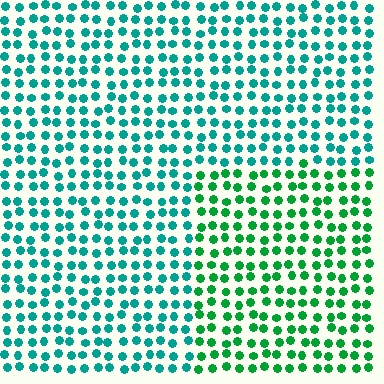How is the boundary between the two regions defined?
The boundary is defined purely by a slight shift in hue (about 35 degrees). Spacing, size, and orientation are identical on both sides.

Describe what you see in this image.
The image is filled with small teal elements in a uniform arrangement. A rectangle-shaped region is visible where the elements are tinted to a slightly different hue, forming a subtle color boundary.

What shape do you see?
I see a rectangle.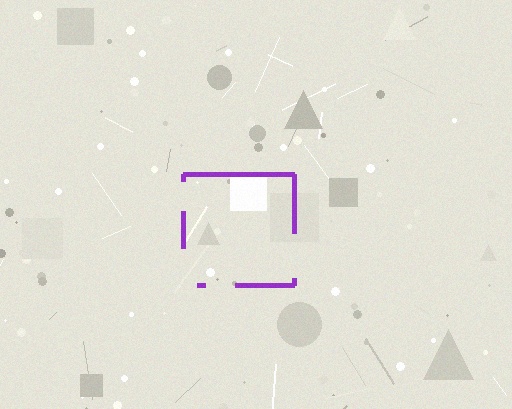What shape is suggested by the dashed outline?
The dashed outline suggests a square.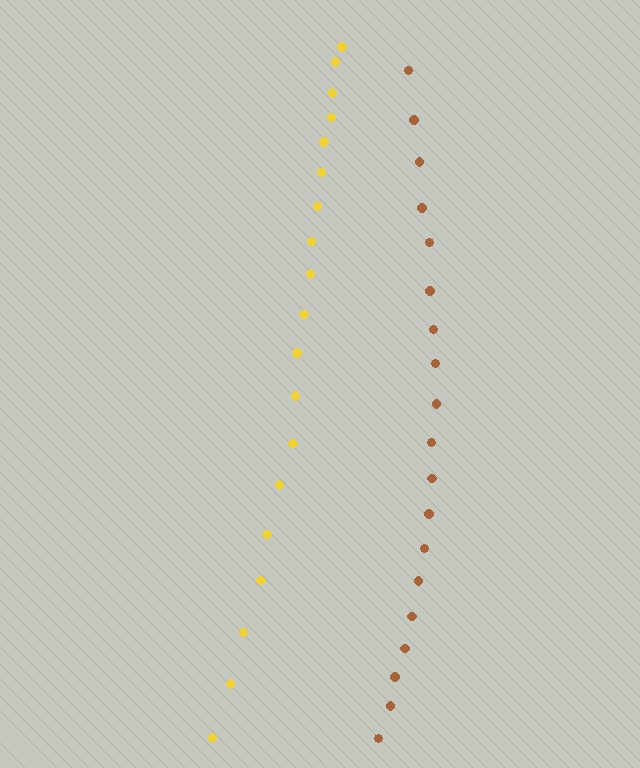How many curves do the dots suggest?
There are 2 distinct paths.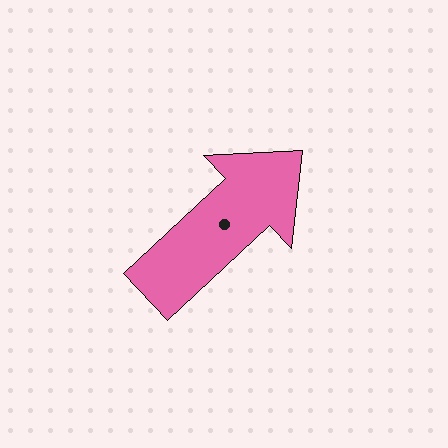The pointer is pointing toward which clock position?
Roughly 2 o'clock.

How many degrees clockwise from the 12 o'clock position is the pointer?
Approximately 47 degrees.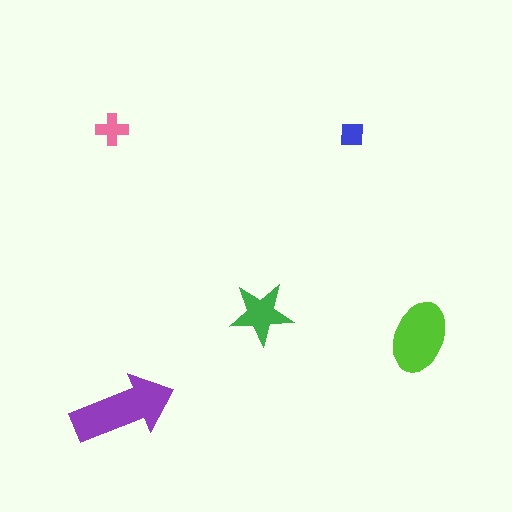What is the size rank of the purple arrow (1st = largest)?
1st.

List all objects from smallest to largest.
The blue square, the pink cross, the green star, the lime ellipse, the purple arrow.